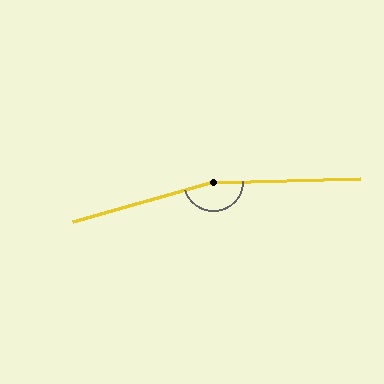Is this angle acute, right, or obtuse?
It is obtuse.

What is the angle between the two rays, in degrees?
Approximately 165 degrees.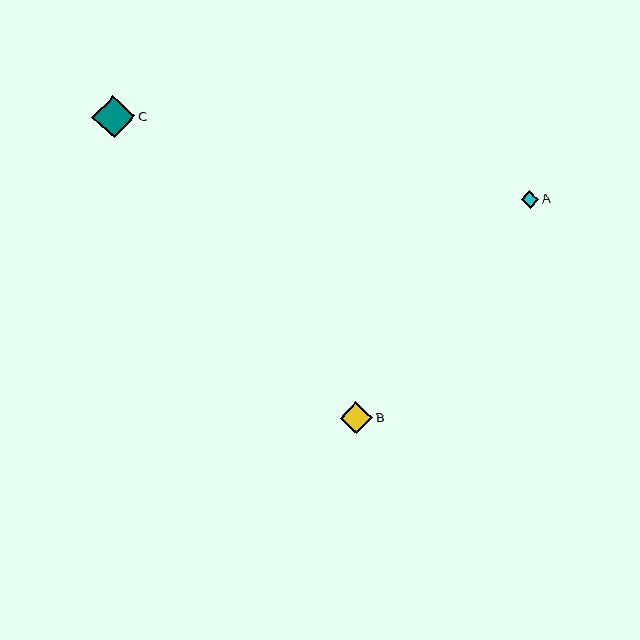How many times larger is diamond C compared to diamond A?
Diamond C is approximately 2.5 times the size of diamond A.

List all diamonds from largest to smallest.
From largest to smallest: C, B, A.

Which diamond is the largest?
Diamond C is the largest with a size of approximately 43 pixels.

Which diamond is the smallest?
Diamond A is the smallest with a size of approximately 17 pixels.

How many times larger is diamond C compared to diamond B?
Diamond C is approximately 1.3 times the size of diamond B.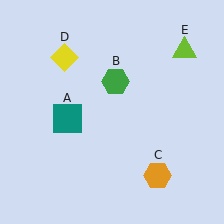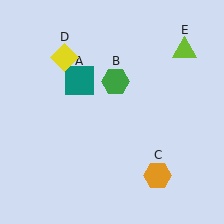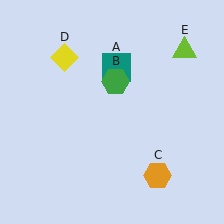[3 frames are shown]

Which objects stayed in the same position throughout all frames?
Green hexagon (object B) and orange hexagon (object C) and yellow diamond (object D) and lime triangle (object E) remained stationary.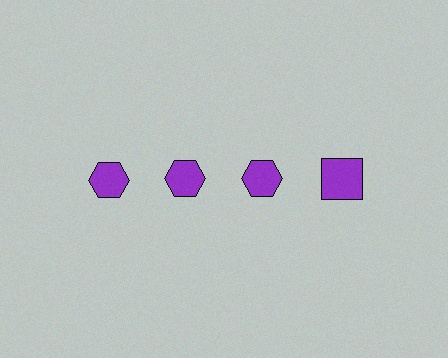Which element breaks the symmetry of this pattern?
The purple square in the top row, second from right column breaks the symmetry. All other shapes are purple hexagons.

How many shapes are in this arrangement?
There are 4 shapes arranged in a grid pattern.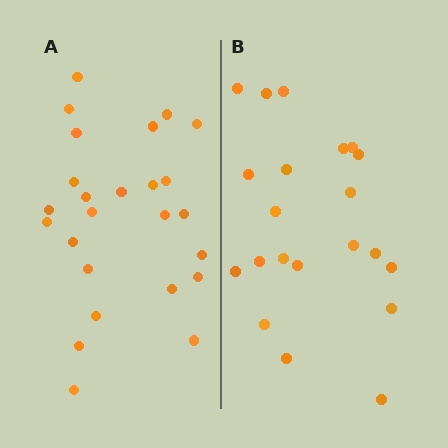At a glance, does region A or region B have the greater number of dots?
Region A (the left region) has more dots.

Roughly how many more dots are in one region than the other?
Region A has about 4 more dots than region B.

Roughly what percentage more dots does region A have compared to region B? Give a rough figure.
About 20% more.